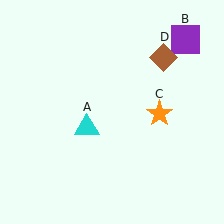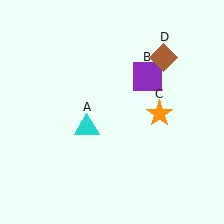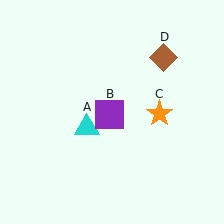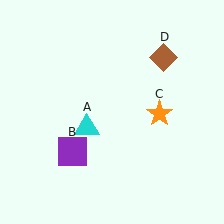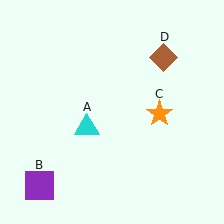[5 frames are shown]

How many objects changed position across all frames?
1 object changed position: purple square (object B).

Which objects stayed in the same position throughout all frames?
Cyan triangle (object A) and orange star (object C) and brown diamond (object D) remained stationary.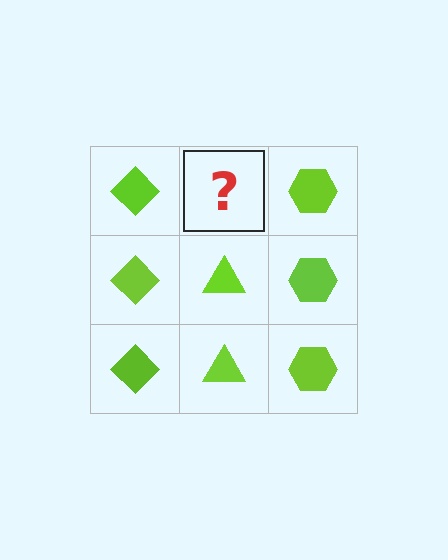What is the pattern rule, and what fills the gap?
The rule is that each column has a consistent shape. The gap should be filled with a lime triangle.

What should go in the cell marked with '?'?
The missing cell should contain a lime triangle.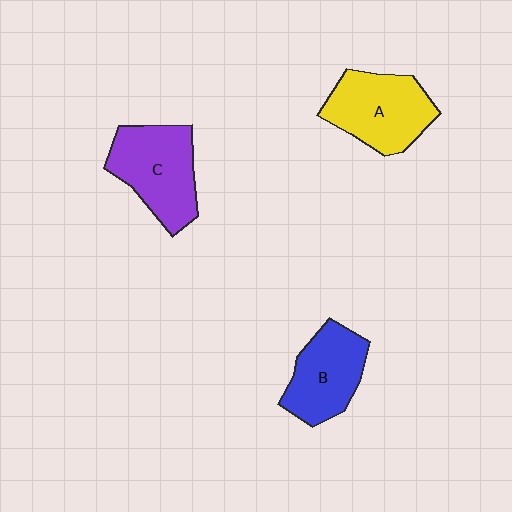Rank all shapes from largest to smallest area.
From largest to smallest: C (purple), A (yellow), B (blue).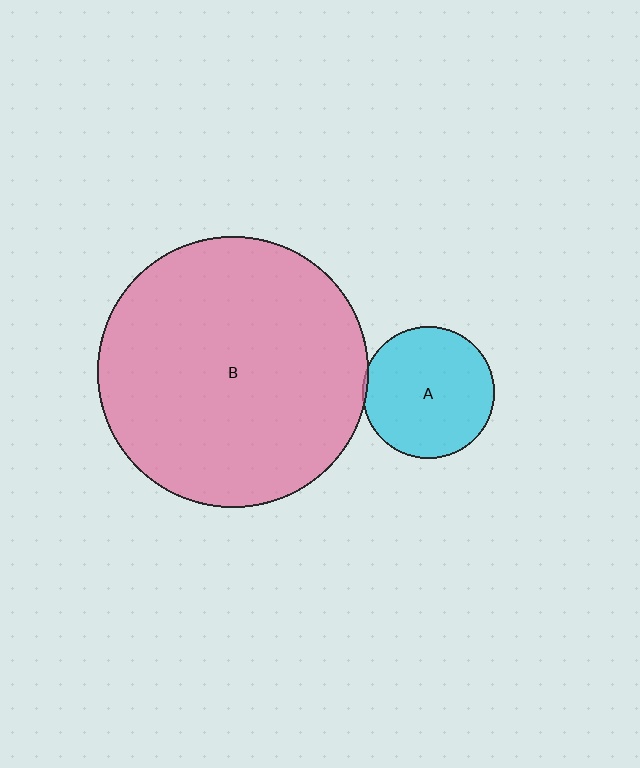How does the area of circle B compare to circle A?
Approximately 4.2 times.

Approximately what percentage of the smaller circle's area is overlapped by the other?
Approximately 5%.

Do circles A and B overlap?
Yes.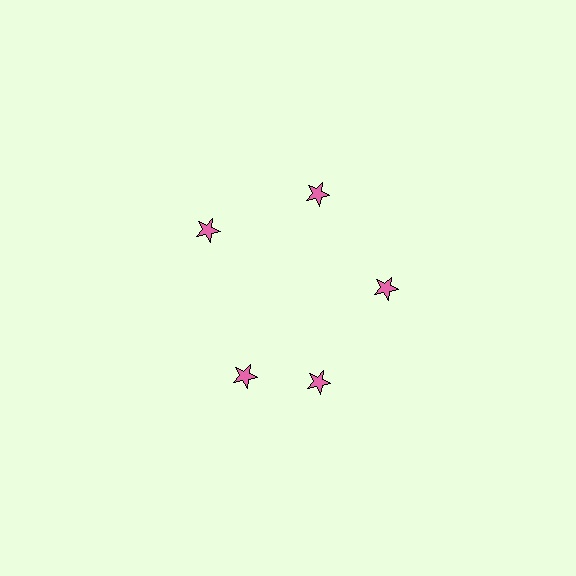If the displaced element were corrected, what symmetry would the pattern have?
It would have 5-fold rotational symmetry — the pattern would map onto itself every 72 degrees.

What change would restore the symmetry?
The symmetry would be restored by rotating it back into even spacing with its neighbors so that all 5 stars sit at equal angles and equal distance from the center.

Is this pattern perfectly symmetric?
No. The 5 pink stars are arranged in a ring, but one element near the 8 o'clock position is rotated out of alignment along the ring, breaking the 5-fold rotational symmetry.